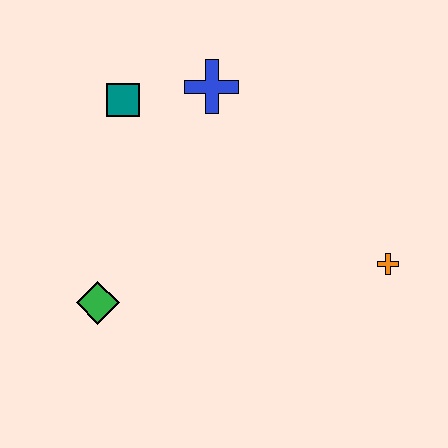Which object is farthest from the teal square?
The orange cross is farthest from the teal square.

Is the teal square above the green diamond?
Yes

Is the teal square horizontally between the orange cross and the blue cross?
No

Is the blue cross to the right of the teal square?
Yes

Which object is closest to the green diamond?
The teal square is closest to the green diamond.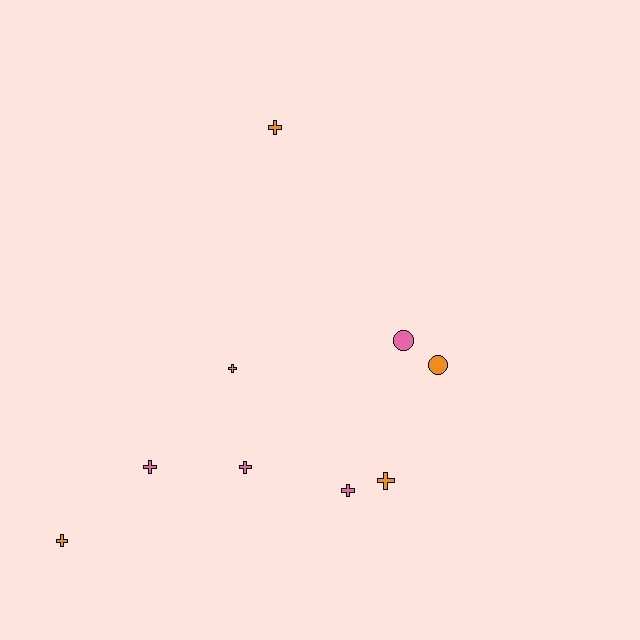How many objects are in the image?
There are 9 objects.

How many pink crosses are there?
There are 3 pink crosses.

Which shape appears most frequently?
Cross, with 7 objects.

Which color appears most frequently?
Orange, with 5 objects.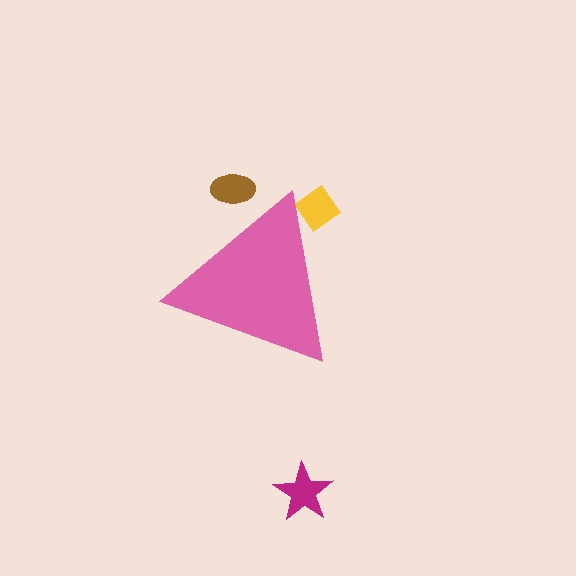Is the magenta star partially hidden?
No, the magenta star is fully visible.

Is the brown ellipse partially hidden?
Yes, the brown ellipse is partially hidden behind the pink triangle.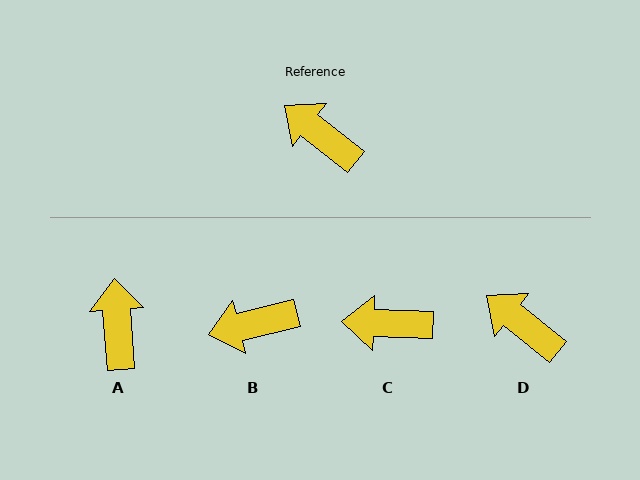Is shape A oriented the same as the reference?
No, it is off by about 47 degrees.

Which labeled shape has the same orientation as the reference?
D.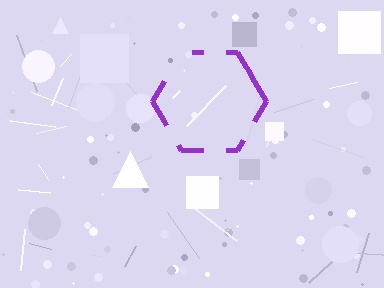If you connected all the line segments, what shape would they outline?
They would outline a hexagon.